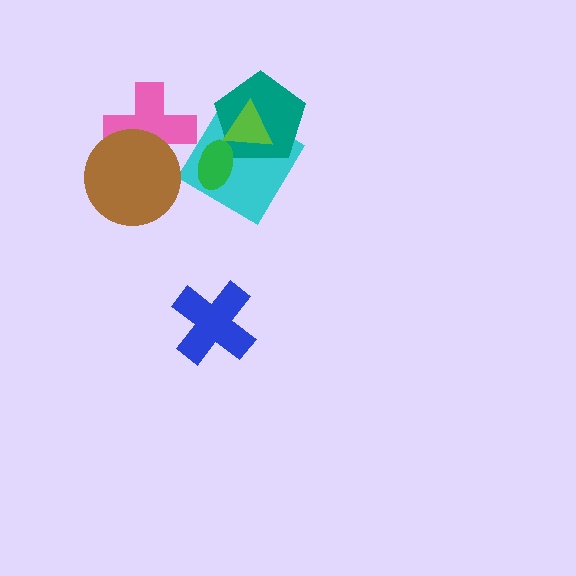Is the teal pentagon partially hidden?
Yes, it is partially covered by another shape.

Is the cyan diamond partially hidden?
Yes, it is partially covered by another shape.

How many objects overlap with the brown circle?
1 object overlaps with the brown circle.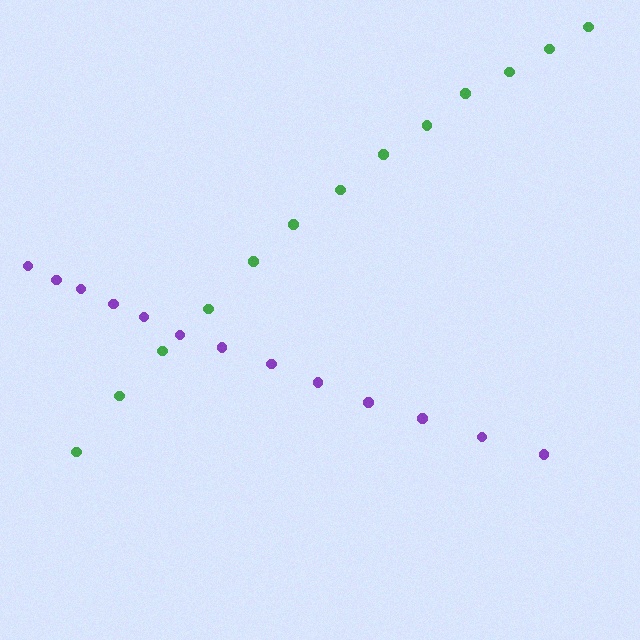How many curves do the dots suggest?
There are 2 distinct paths.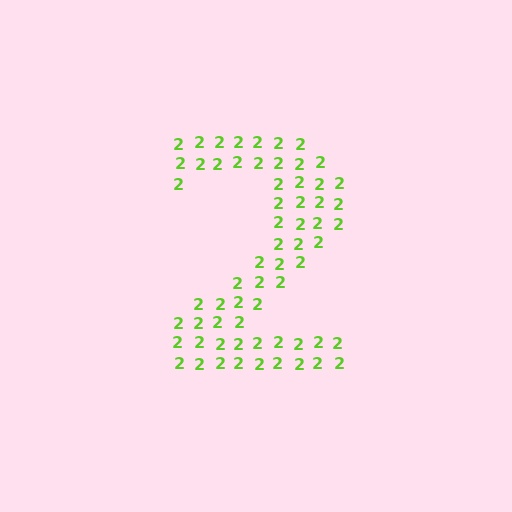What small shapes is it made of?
It is made of small digit 2's.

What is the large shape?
The large shape is the digit 2.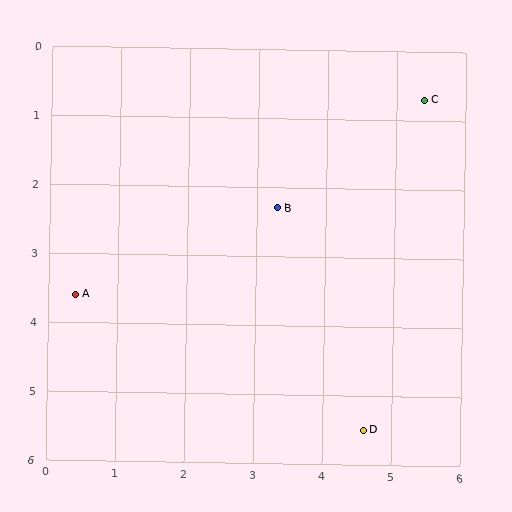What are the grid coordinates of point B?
Point B is at approximately (3.3, 2.3).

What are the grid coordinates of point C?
Point C is at approximately (5.4, 0.7).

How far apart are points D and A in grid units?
Points D and A are about 4.6 grid units apart.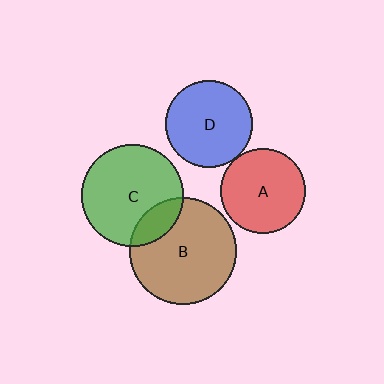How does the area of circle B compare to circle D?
Approximately 1.5 times.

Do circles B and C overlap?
Yes.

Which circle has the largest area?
Circle B (brown).